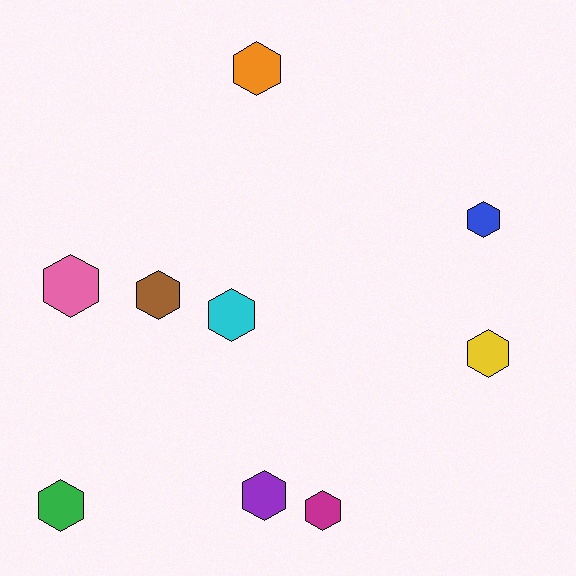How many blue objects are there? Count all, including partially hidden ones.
There is 1 blue object.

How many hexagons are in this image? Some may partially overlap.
There are 9 hexagons.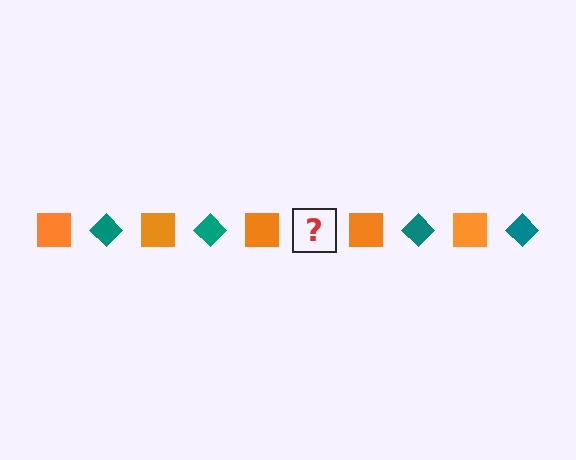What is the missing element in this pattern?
The missing element is a teal diamond.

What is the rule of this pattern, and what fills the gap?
The rule is that the pattern alternates between orange square and teal diamond. The gap should be filled with a teal diamond.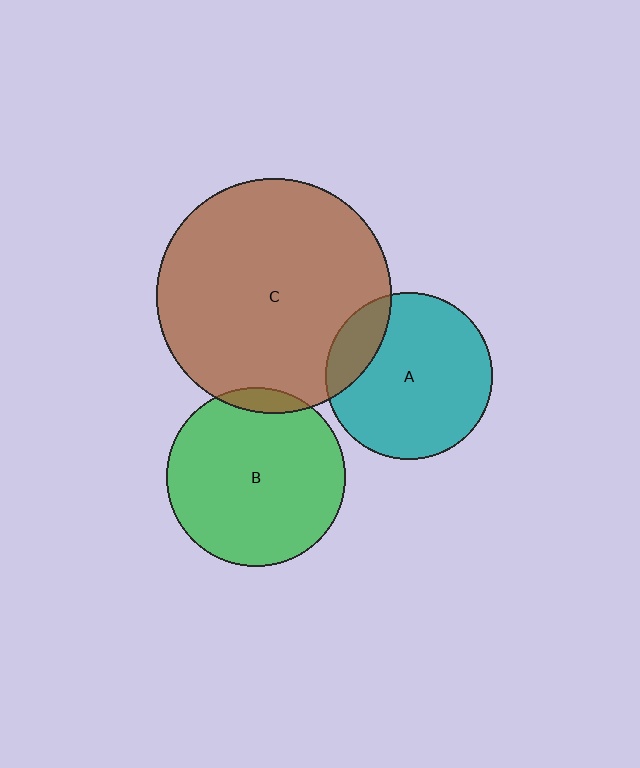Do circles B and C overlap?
Yes.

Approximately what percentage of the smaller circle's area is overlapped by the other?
Approximately 5%.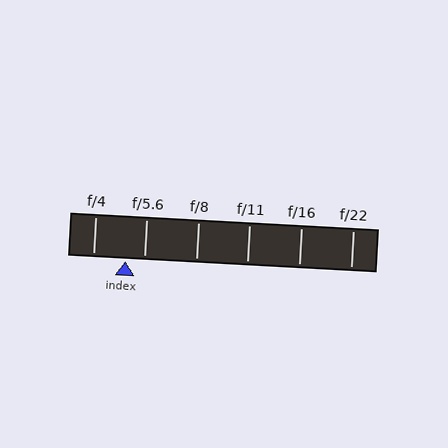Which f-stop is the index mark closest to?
The index mark is closest to f/5.6.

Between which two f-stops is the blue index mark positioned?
The index mark is between f/4 and f/5.6.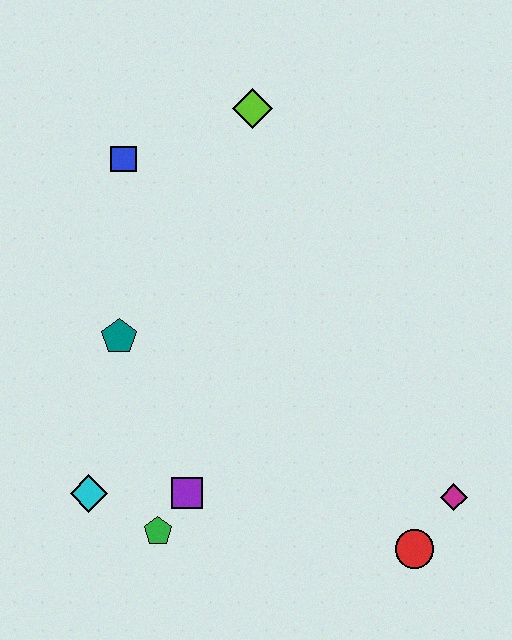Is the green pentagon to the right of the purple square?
No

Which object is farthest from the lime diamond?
The red circle is farthest from the lime diamond.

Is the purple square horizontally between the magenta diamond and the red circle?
No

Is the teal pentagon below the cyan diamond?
No